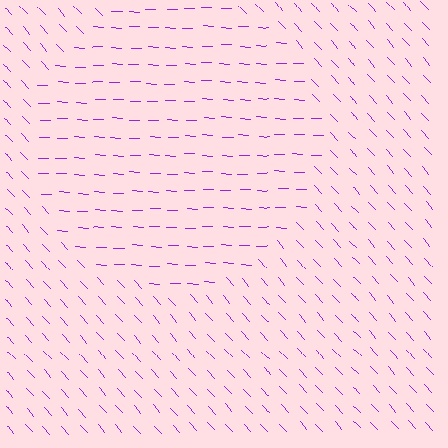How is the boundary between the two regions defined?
The boundary is defined purely by a change in line orientation (approximately 45 degrees difference). All lines are the same color and thickness.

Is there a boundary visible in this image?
Yes, there is a texture boundary formed by a change in line orientation.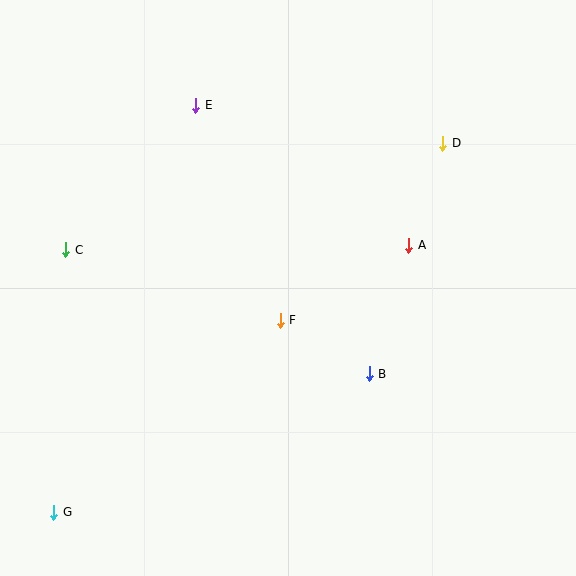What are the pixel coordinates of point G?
Point G is at (54, 512).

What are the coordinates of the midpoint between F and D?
The midpoint between F and D is at (362, 232).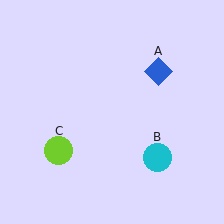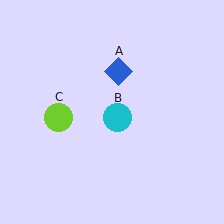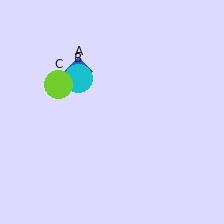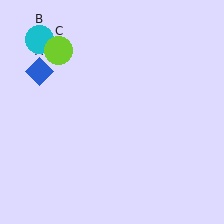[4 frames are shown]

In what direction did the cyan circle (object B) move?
The cyan circle (object B) moved up and to the left.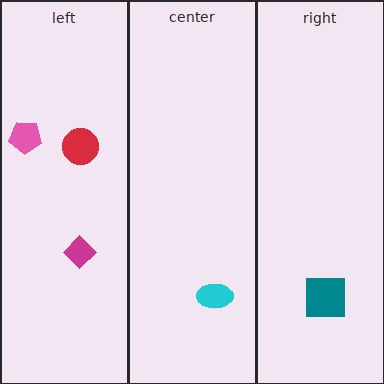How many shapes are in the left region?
3.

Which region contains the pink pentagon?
The left region.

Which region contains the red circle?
The left region.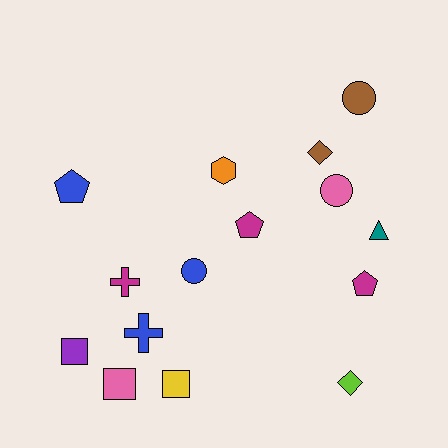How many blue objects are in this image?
There are 3 blue objects.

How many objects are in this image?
There are 15 objects.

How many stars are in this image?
There are no stars.